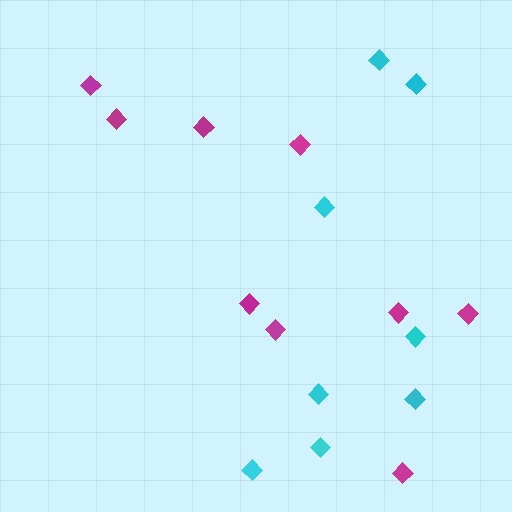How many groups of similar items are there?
There are 2 groups: one group of cyan diamonds (8) and one group of magenta diamonds (9).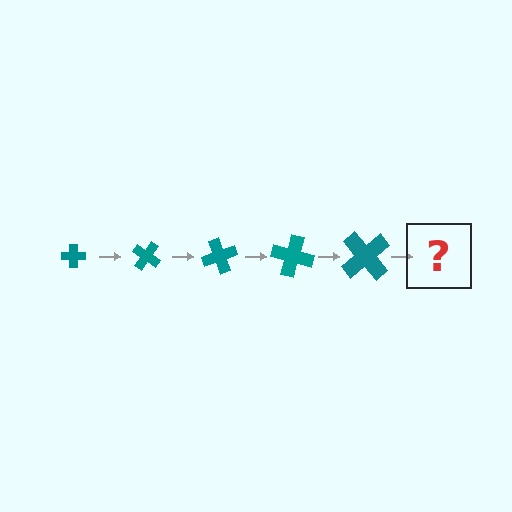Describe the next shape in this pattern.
It should be a cross, larger than the previous one and rotated 175 degrees from the start.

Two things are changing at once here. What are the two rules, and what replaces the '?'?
The two rules are that the cross grows larger each step and it rotates 35 degrees each step. The '?' should be a cross, larger than the previous one and rotated 175 degrees from the start.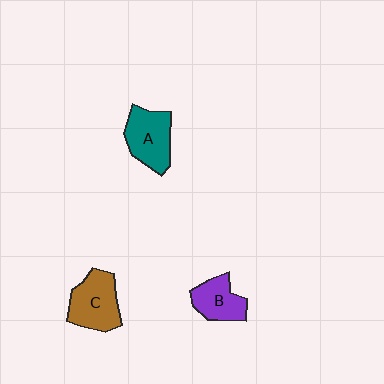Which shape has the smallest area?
Shape B (purple).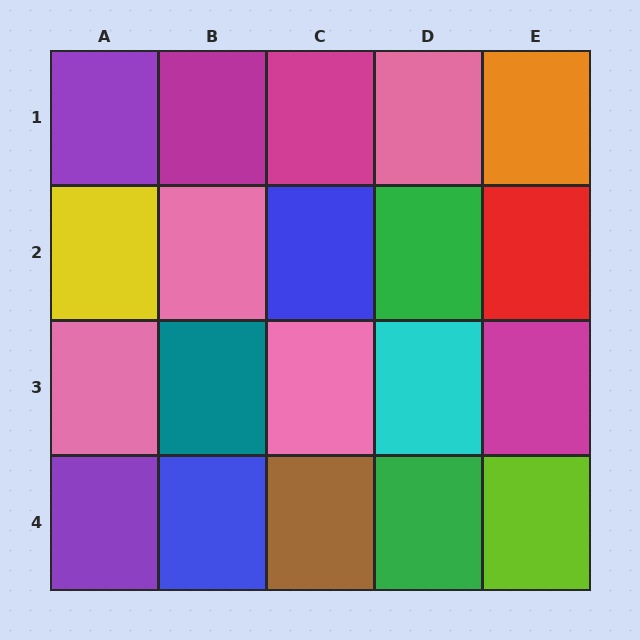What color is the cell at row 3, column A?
Pink.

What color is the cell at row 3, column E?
Magenta.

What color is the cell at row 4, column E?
Lime.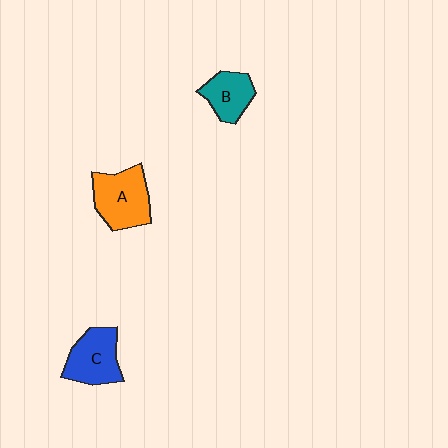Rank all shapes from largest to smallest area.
From largest to smallest: A (orange), C (blue), B (teal).